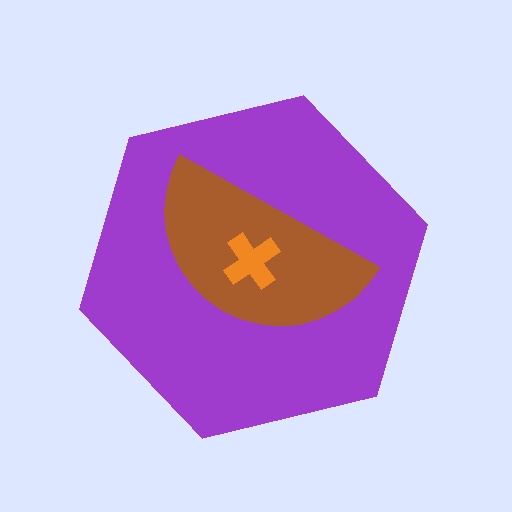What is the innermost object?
The orange cross.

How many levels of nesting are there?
3.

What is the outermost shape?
The purple hexagon.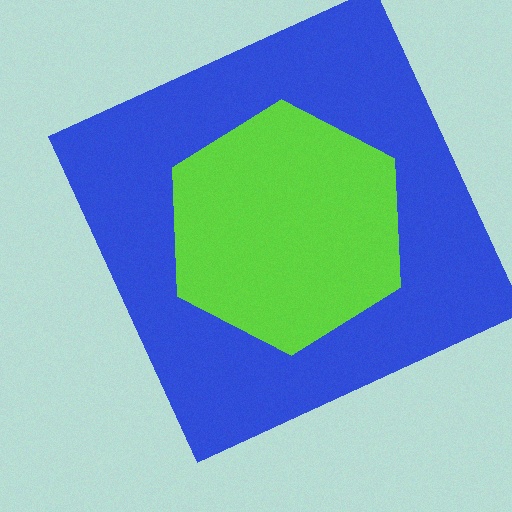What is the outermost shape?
The blue square.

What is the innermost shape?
The lime hexagon.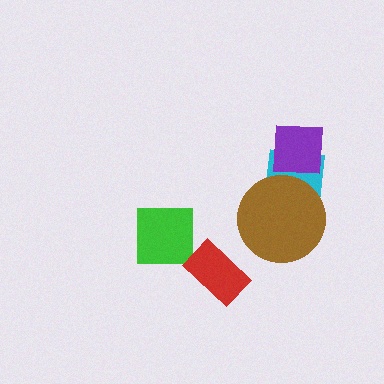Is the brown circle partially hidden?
No, no other shape covers it.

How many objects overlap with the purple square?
1 object overlaps with the purple square.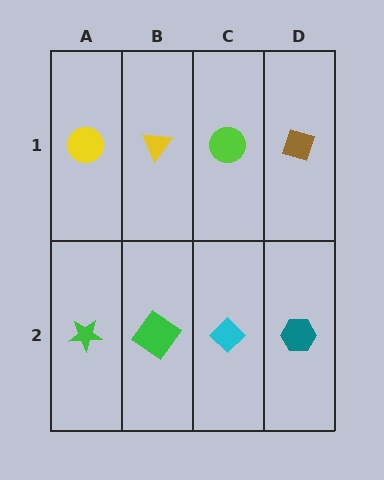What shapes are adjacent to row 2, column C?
A lime circle (row 1, column C), a green diamond (row 2, column B), a teal hexagon (row 2, column D).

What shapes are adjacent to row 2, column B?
A yellow triangle (row 1, column B), a green star (row 2, column A), a cyan diamond (row 2, column C).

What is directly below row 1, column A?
A green star.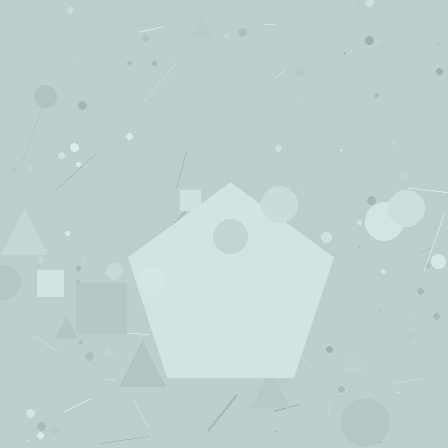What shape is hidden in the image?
A pentagon is hidden in the image.